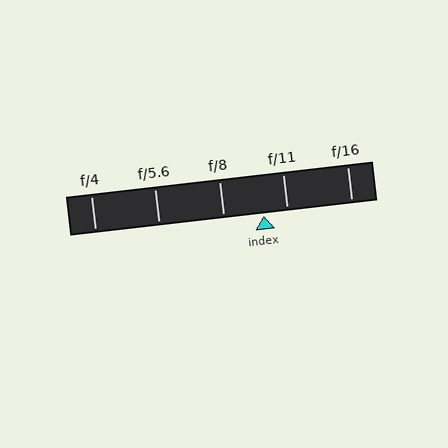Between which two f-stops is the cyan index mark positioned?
The index mark is between f/8 and f/11.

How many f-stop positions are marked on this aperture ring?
There are 5 f-stop positions marked.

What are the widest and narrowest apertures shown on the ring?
The widest aperture shown is f/4 and the narrowest is f/16.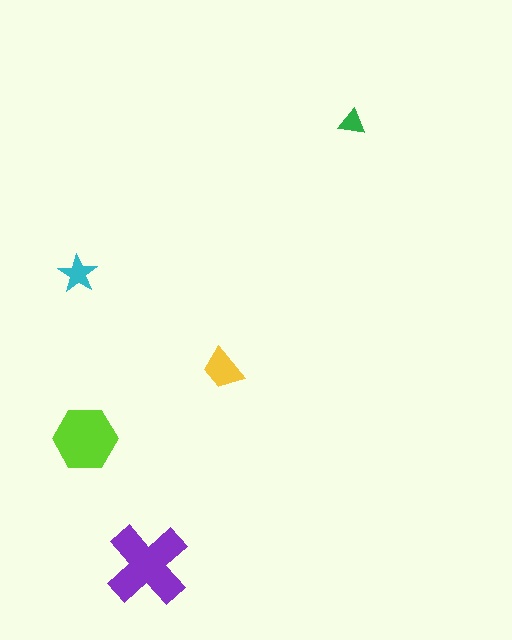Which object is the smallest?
The green triangle.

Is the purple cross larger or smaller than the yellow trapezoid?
Larger.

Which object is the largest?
The purple cross.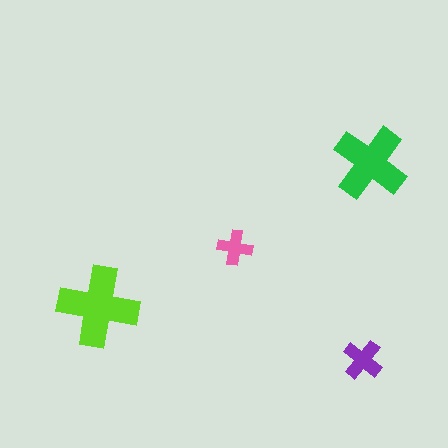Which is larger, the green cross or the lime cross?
The lime one.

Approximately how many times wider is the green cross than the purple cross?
About 2 times wider.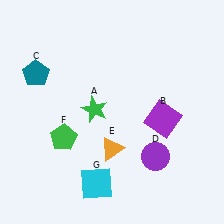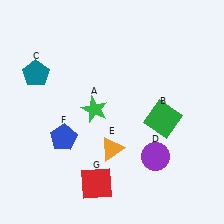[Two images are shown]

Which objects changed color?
B changed from purple to green. F changed from green to blue. G changed from cyan to red.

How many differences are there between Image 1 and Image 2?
There are 3 differences between the two images.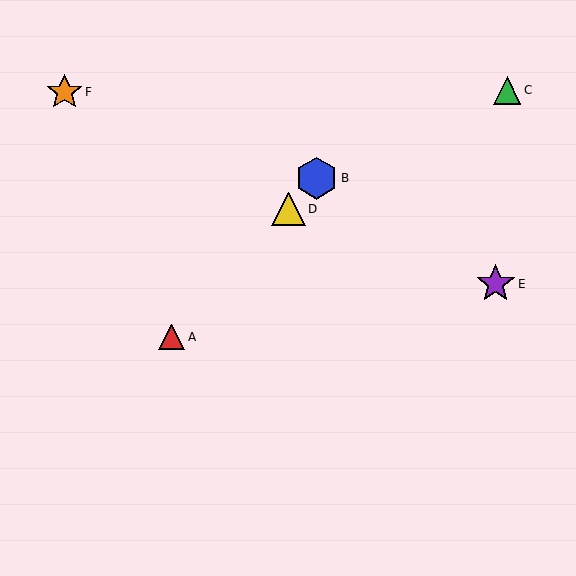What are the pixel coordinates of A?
Object A is at (172, 337).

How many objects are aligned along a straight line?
3 objects (A, B, D) are aligned along a straight line.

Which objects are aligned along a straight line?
Objects A, B, D are aligned along a straight line.